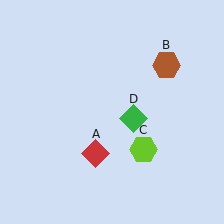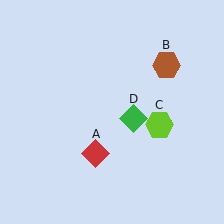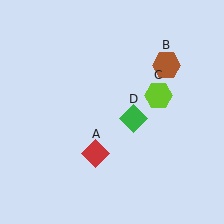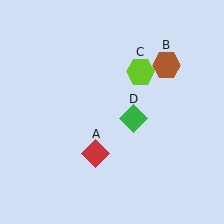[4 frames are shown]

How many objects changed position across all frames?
1 object changed position: lime hexagon (object C).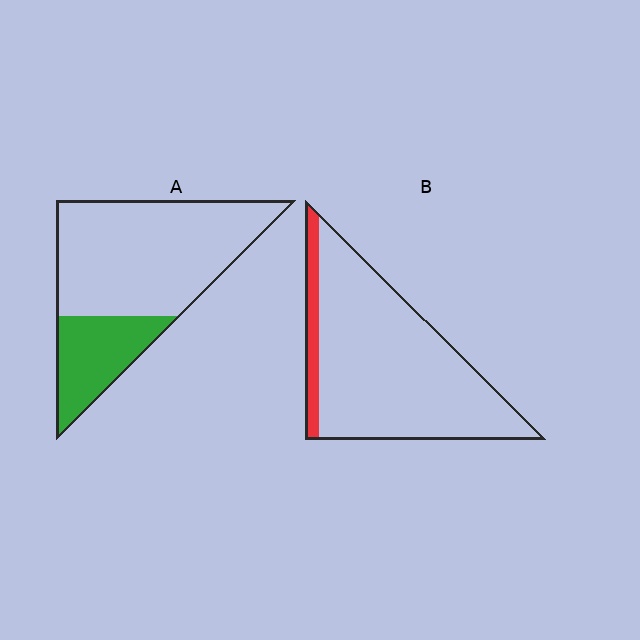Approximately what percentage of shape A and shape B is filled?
A is approximately 25% and B is approximately 10%.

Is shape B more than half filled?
No.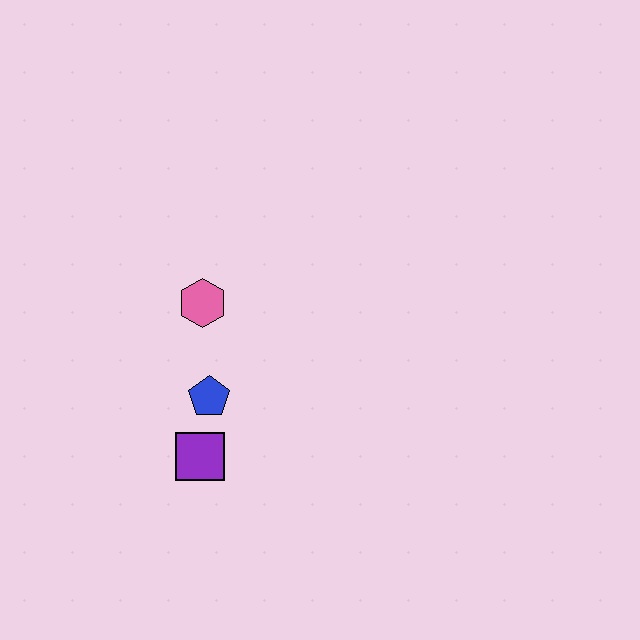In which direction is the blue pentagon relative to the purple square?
The blue pentagon is above the purple square.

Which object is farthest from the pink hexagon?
The purple square is farthest from the pink hexagon.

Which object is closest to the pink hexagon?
The blue pentagon is closest to the pink hexagon.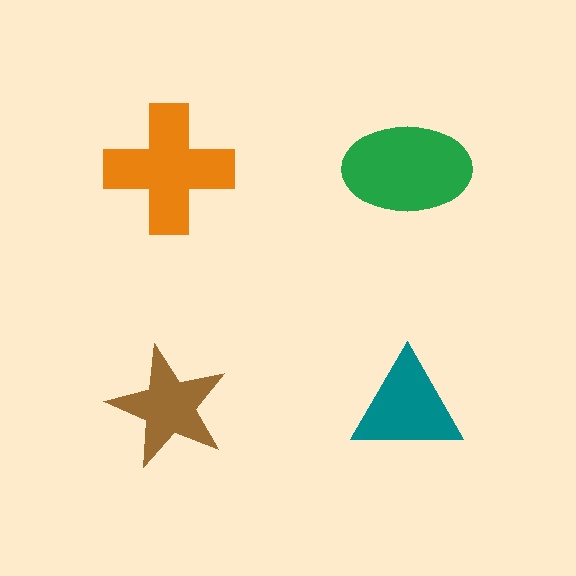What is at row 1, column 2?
A green ellipse.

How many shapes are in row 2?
2 shapes.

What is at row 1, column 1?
An orange cross.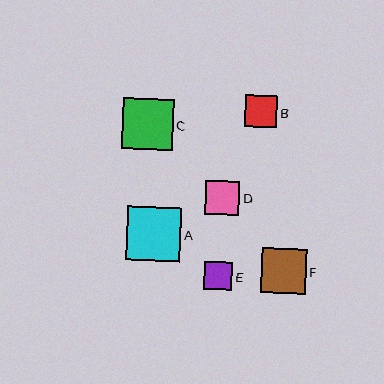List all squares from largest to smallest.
From largest to smallest: A, C, F, D, B, E.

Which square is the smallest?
Square E is the smallest with a size of approximately 28 pixels.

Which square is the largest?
Square A is the largest with a size of approximately 54 pixels.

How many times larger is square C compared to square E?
Square C is approximately 1.8 times the size of square E.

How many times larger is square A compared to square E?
Square A is approximately 1.9 times the size of square E.